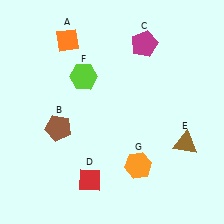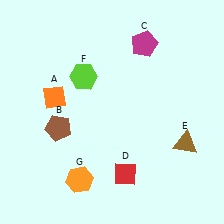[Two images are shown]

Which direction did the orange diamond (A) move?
The orange diamond (A) moved down.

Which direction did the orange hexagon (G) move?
The orange hexagon (G) moved left.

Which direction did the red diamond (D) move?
The red diamond (D) moved right.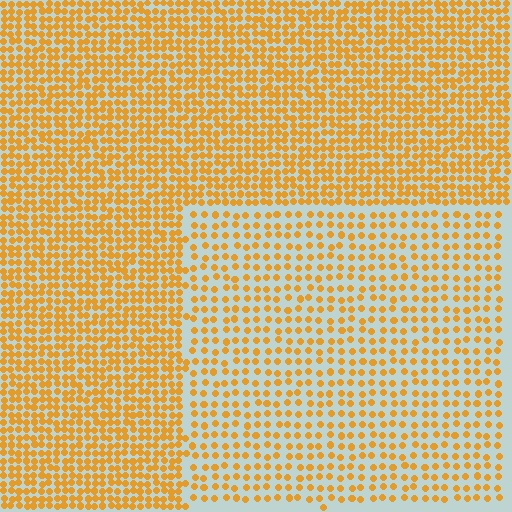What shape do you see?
I see a rectangle.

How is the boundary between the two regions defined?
The boundary is defined by a change in element density (approximately 1.9x ratio). All elements are the same color, size, and shape.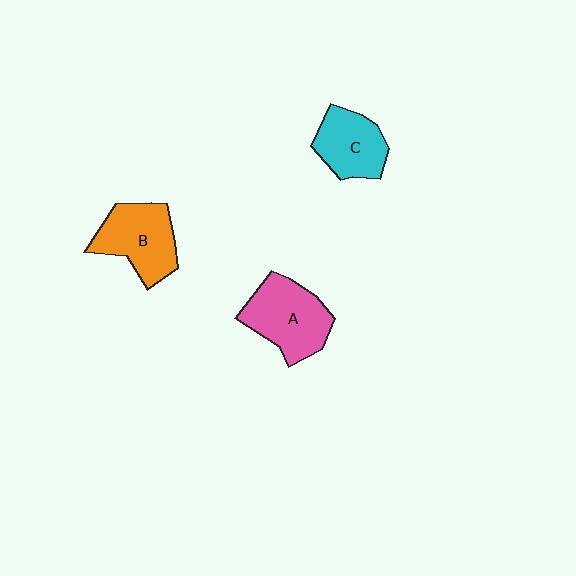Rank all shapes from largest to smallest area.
From largest to smallest: A (pink), B (orange), C (cyan).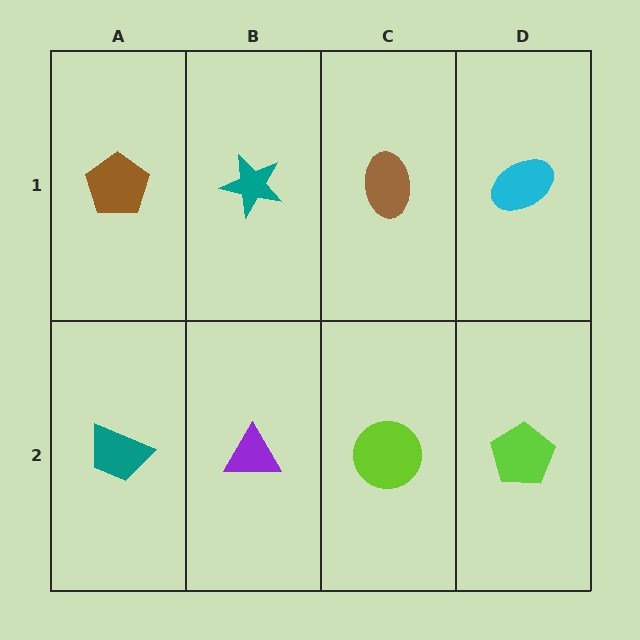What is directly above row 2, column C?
A brown ellipse.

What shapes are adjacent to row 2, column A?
A brown pentagon (row 1, column A), a purple triangle (row 2, column B).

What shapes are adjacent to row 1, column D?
A lime pentagon (row 2, column D), a brown ellipse (row 1, column C).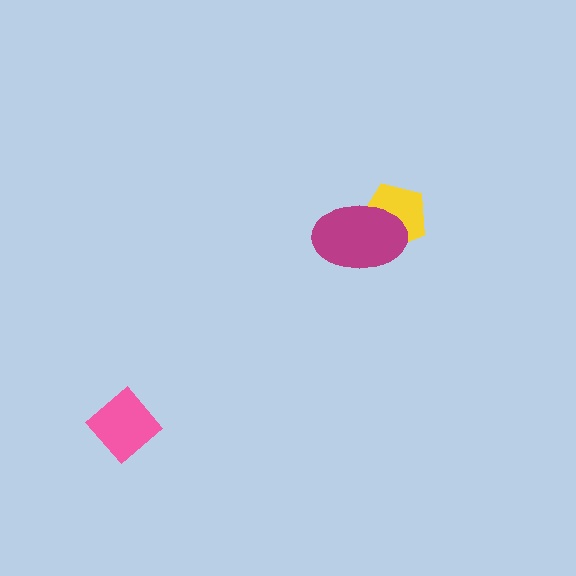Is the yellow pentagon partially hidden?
Yes, it is partially covered by another shape.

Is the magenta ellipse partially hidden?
No, no other shape covers it.